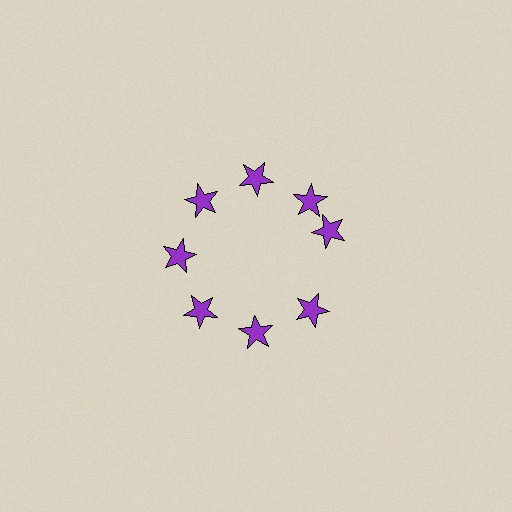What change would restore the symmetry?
The symmetry would be restored by rotating it back into even spacing with its neighbors so that all 8 stars sit at equal angles and equal distance from the center.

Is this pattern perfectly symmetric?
No. The 8 purple stars are arranged in a ring, but one element near the 3 o'clock position is rotated out of alignment along the ring, breaking the 8-fold rotational symmetry.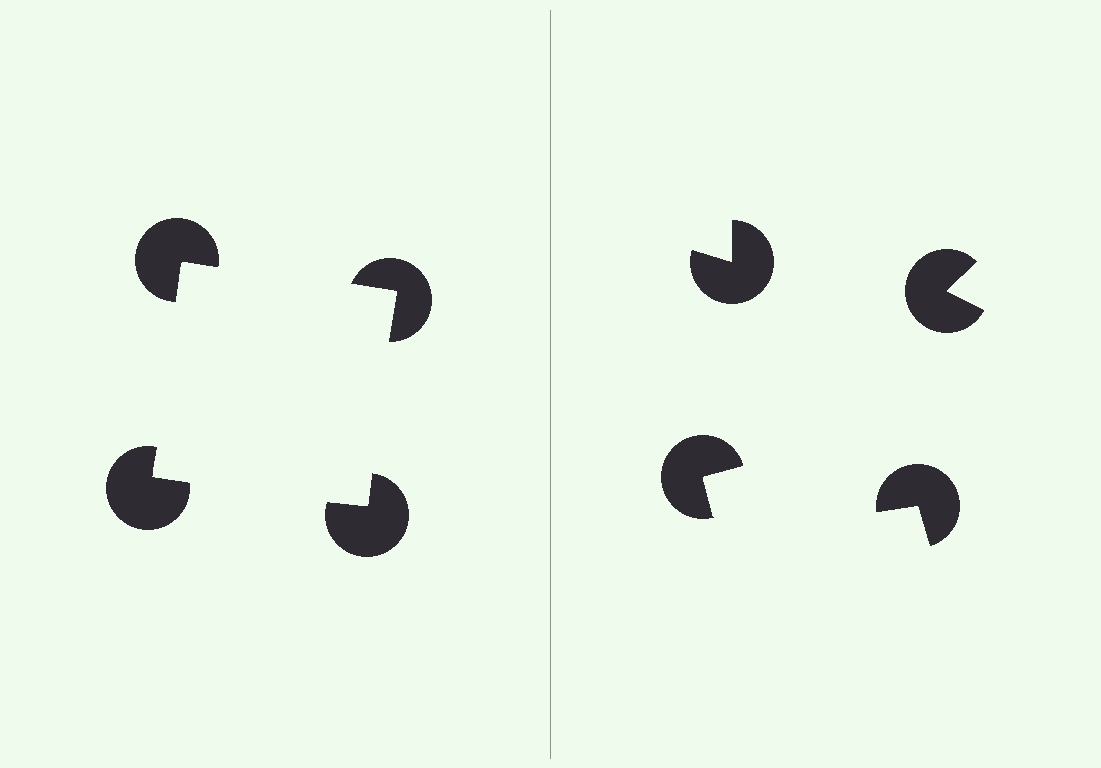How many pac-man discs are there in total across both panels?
8 — 4 on each side.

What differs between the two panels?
The pac-man discs are positioned identically on both sides; only the wedge orientations differ. On the left they align to a square; on the right they are misaligned.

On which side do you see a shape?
An illusory square appears on the left side. On the right side the wedge cuts are rotated, so no coherent shape forms.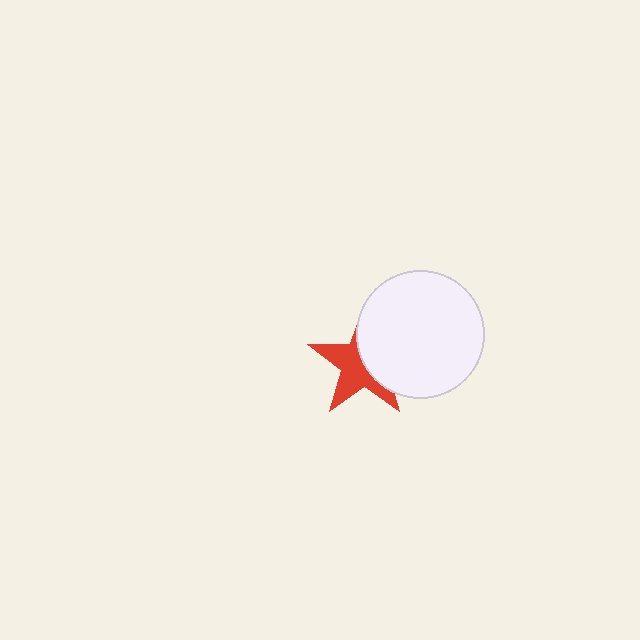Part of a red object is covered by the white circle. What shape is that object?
It is a star.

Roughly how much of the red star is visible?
About half of it is visible (roughly 53%).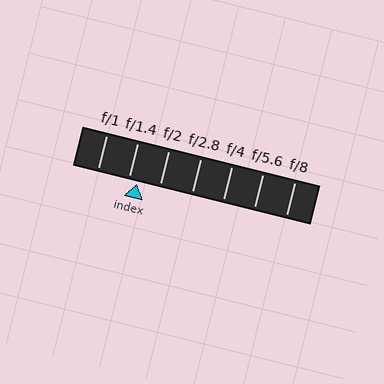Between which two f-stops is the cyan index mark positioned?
The index mark is between f/1.4 and f/2.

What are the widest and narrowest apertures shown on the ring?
The widest aperture shown is f/1 and the narrowest is f/8.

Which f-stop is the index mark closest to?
The index mark is closest to f/1.4.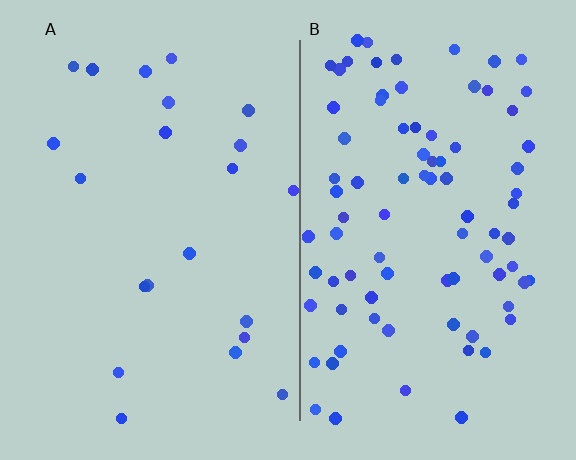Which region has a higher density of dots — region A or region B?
B (the right).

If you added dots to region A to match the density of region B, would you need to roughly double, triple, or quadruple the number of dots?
Approximately quadruple.